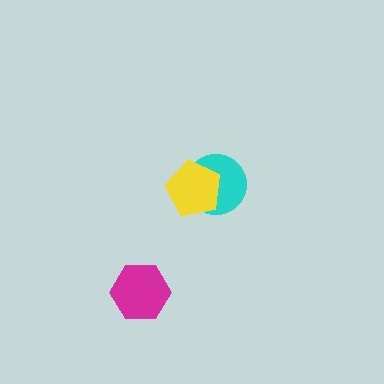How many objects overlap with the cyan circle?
1 object overlaps with the cyan circle.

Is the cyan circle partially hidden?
Yes, it is partially covered by another shape.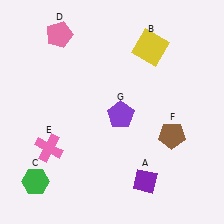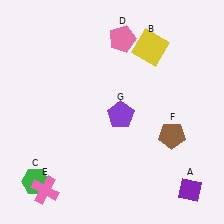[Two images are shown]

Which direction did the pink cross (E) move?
The pink cross (E) moved down.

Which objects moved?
The objects that moved are: the purple diamond (A), the pink pentagon (D), the pink cross (E).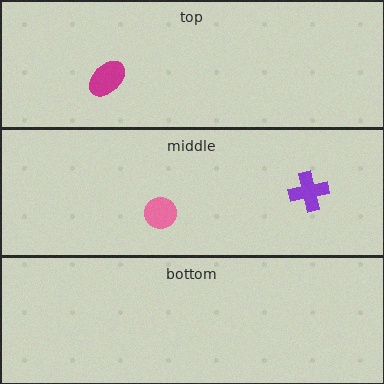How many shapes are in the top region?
1.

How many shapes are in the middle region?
2.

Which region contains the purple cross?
The middle region.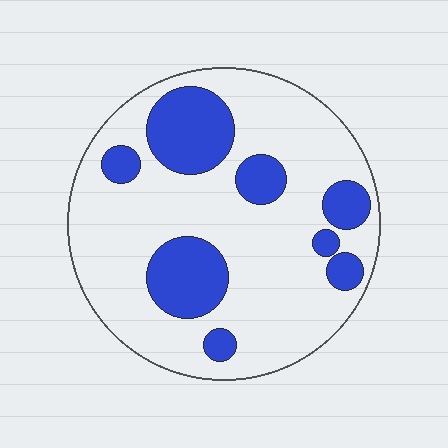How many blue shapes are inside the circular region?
8.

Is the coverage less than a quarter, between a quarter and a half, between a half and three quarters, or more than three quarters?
Between a quarter and a half.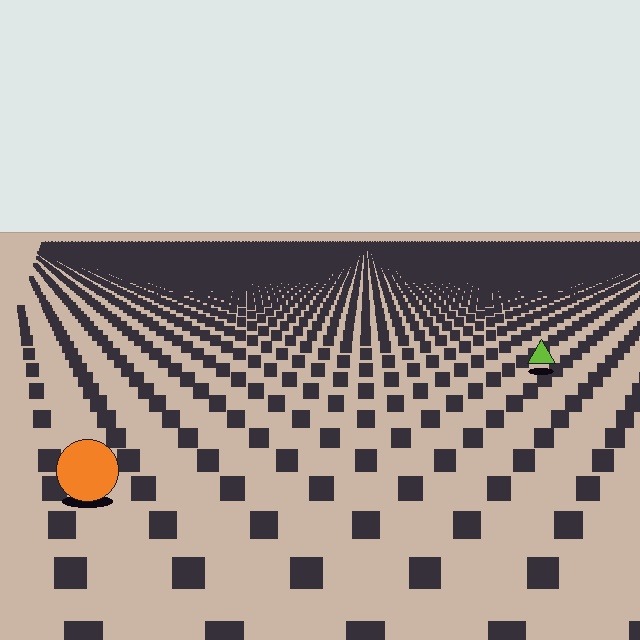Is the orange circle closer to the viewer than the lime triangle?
Yes. The orange circle is closer — you can tell from the texture gradient: the ground texture is coarser near it.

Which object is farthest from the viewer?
The lime triangle is farthest from the viewer. It appears smaller and the ground texture around it is denser.